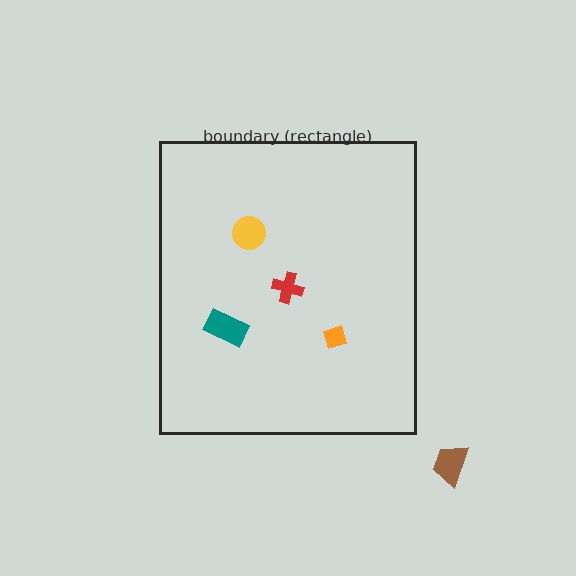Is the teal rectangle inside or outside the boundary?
Inside.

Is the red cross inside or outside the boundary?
Inside.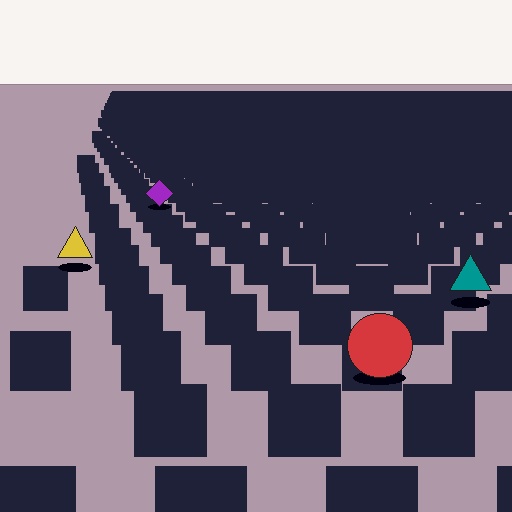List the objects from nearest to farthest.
From nearest to farthest: the red circle, the teal triangle, the yellow triangle, the purple diamond.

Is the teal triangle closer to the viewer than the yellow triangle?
Yes. The teal triangle is closer — you can tell from the texture gradient: the ground texture is coarser near it.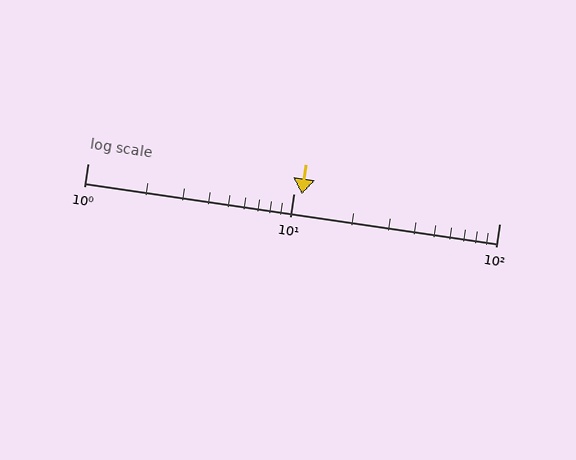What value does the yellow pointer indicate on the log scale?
The pointer indicates approximately 11.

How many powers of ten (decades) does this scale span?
The scale spans 2 decades, from 1 to 100.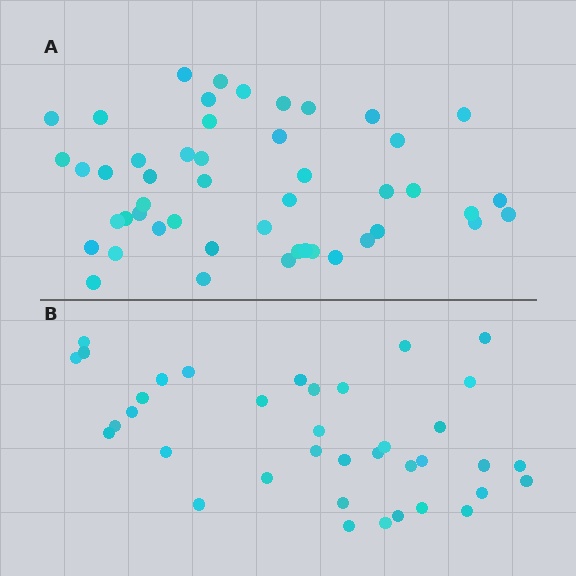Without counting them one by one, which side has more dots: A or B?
Region A (the top region) has more dots.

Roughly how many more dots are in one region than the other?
Region A has roughly 12 or so more dots than region B.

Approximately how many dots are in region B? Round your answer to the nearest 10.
About 40 dots. (The exact count is 37, which rounds to 40.)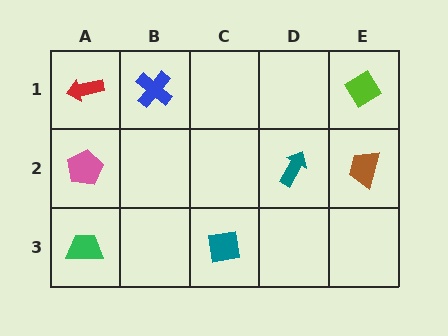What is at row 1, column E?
A lime diamond.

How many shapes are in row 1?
3 shapes.